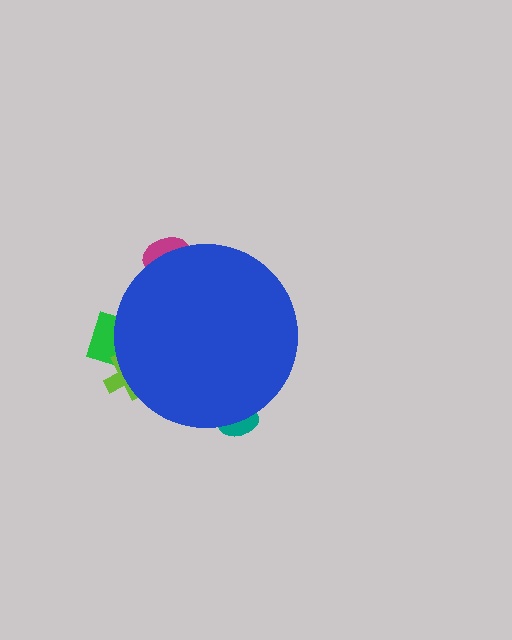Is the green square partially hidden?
Yes, the green square is partially hidden behind the blue circle.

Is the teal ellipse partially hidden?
Yes, the teal ellipse is partially hidden behind the blue circle.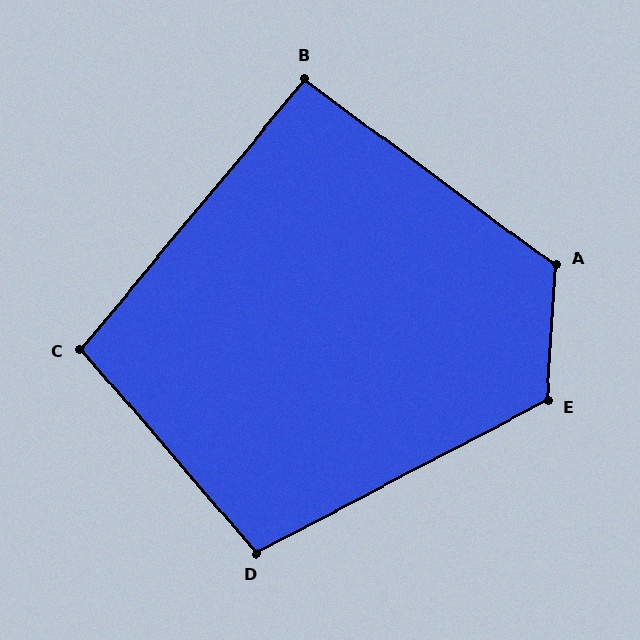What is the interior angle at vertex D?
Approximately 103 degrees (obtuse).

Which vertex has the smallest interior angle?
B, at approximately 93 degrees.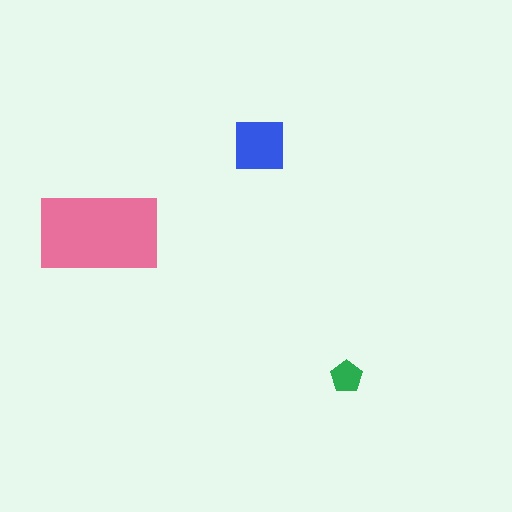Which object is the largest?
The pink rectangle.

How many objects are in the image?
There are 3 objects in the image.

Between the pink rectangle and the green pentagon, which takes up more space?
The pink rectangle.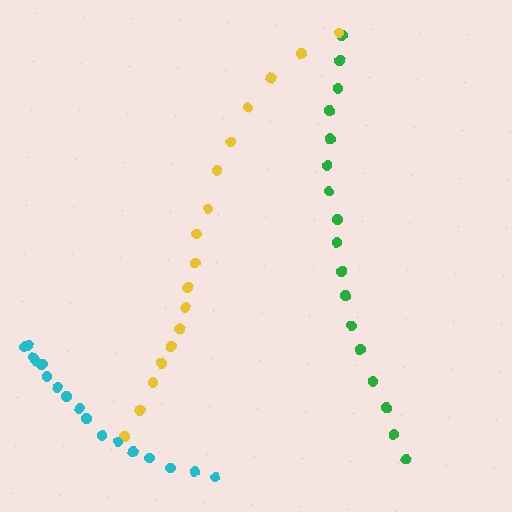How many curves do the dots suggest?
There are 3 distinct paths.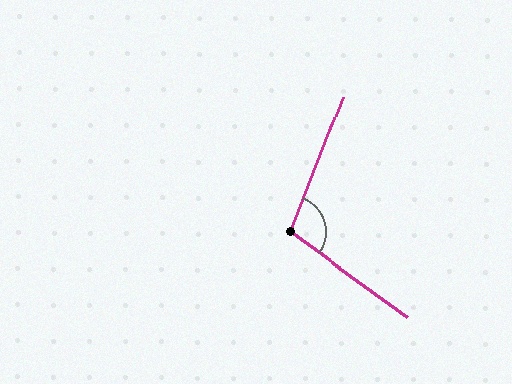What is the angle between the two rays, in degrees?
Approximately 104 degrees.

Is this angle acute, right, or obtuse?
It is obtuse.